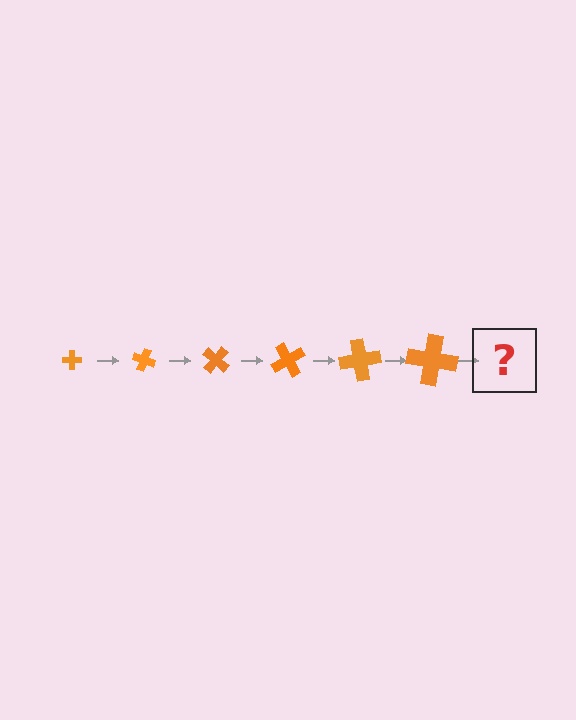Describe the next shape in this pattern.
It should be a cross, larger than the previous one and rotated 120 degrees from the start.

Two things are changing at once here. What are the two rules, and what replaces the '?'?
The two rules are that the cross grows larger each step and it rotates 20 degrees each step. The '?' should be a cross, larger than the previous one and rotated 120 degrees from the start.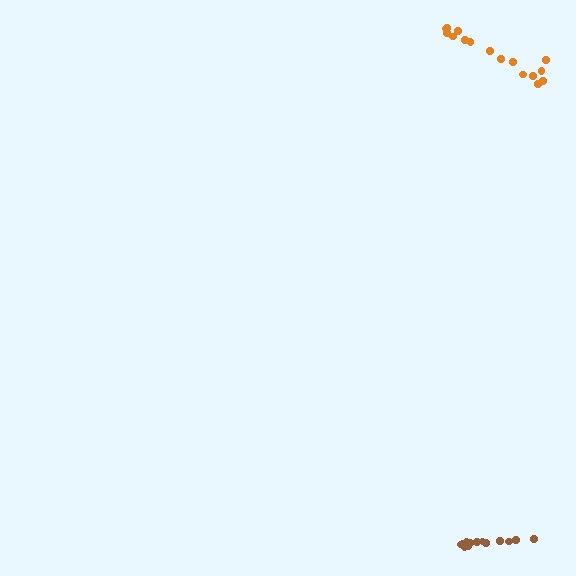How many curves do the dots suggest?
There are 2 distinct paths.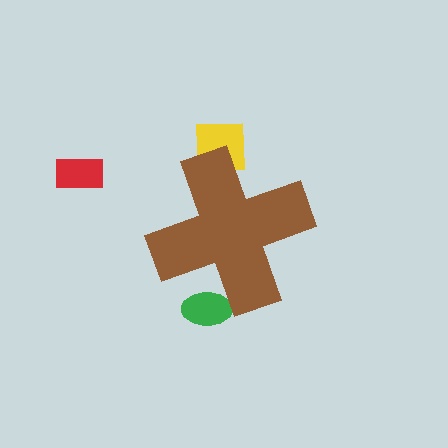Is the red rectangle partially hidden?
No, the red rectangle is fully visible.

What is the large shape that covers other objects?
A brown cross.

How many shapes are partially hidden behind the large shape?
2 shapes are partially hidden.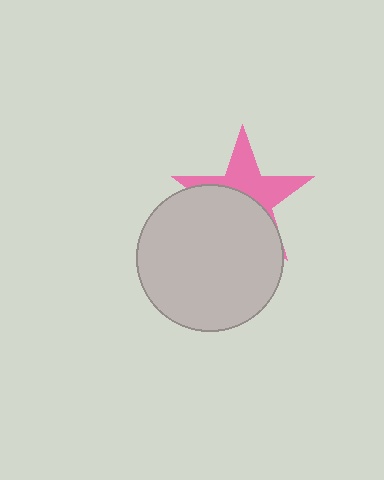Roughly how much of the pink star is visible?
About half of it is visible (roughly 47%).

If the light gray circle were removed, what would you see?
You would see the complete pink star.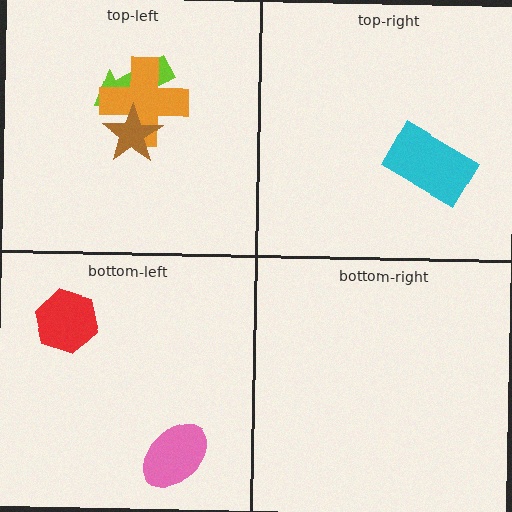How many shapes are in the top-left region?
3.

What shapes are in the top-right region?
The cyan rectangle.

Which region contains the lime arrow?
The top-left region.